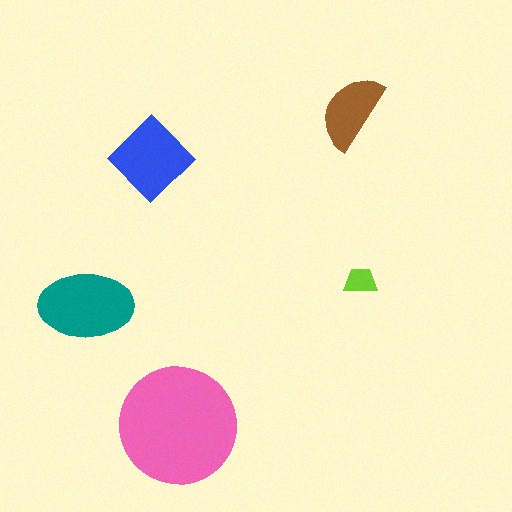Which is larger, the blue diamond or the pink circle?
The pink circle.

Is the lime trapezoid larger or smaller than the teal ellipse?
Smaller.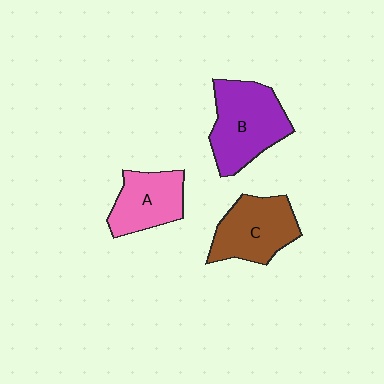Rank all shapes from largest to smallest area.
From largest to smallest: B (purple), C (brown), A (pink).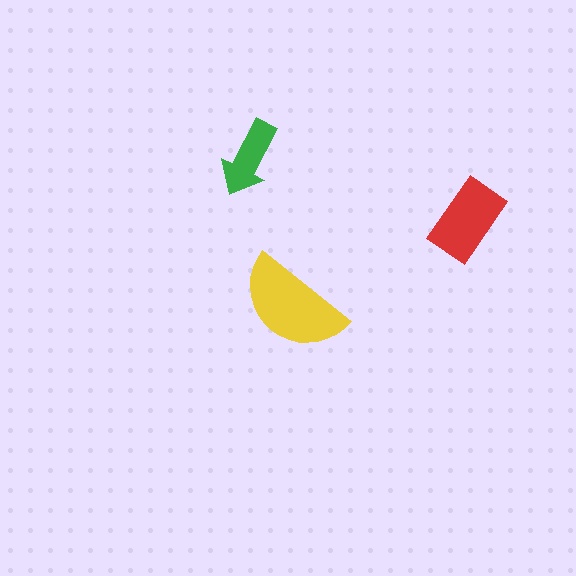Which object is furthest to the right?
The red rectangle is rightmost.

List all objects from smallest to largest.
The green arrow, the red rectangle, the yellow semicircle.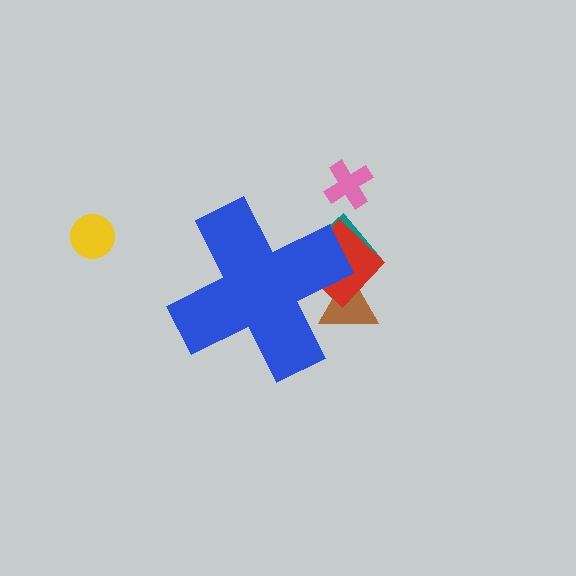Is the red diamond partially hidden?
Yes, the red diamond is partially hidden behind the blue cross.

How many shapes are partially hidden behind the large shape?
3 shapes are partially hidden.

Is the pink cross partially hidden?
No, the pink cross is fully visible.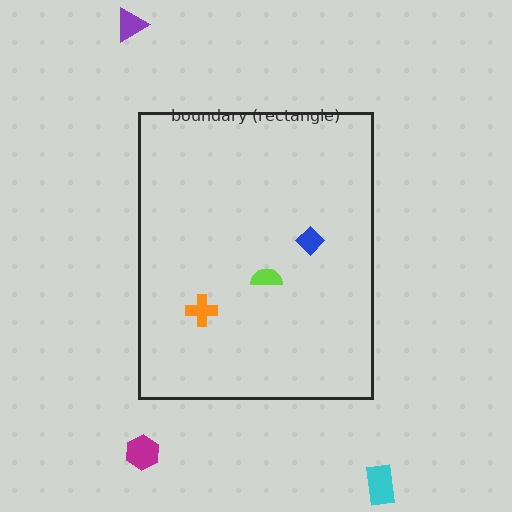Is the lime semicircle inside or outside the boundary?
Inside.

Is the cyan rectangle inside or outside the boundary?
Outside.